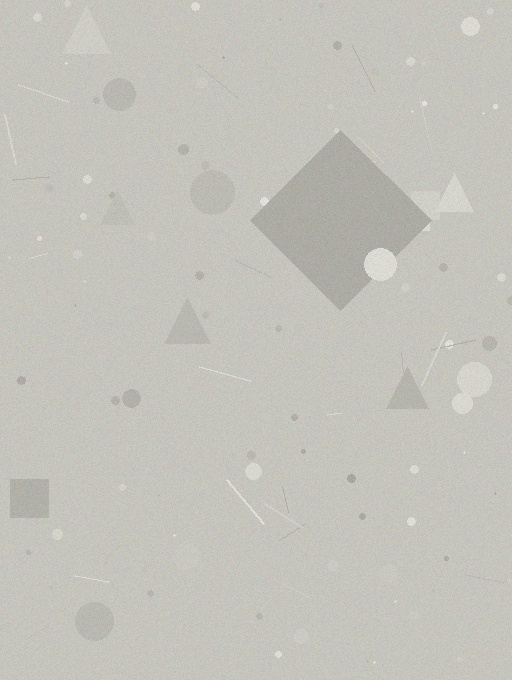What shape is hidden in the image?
A diamond is hidden in the image.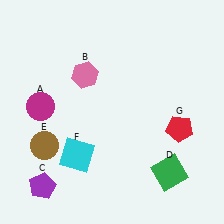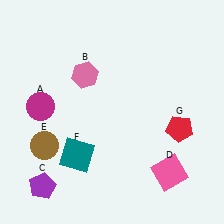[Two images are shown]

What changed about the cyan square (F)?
In Image 1, F is cyan. In Image 2, it changed to teal.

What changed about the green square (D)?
In Image 1, D is green. In Image 2, it changed to pink.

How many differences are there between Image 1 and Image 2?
There are 2 differences between the two images.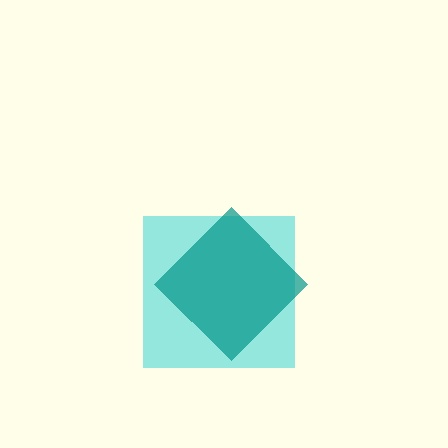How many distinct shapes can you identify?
There are 2 distinct shapes: a cyan square, a teal diamond.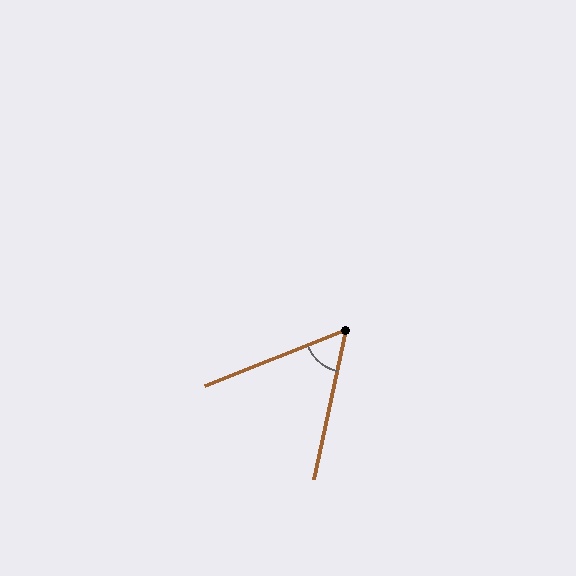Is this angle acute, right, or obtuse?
It is acute.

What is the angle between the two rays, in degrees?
Approximately 56 degrees.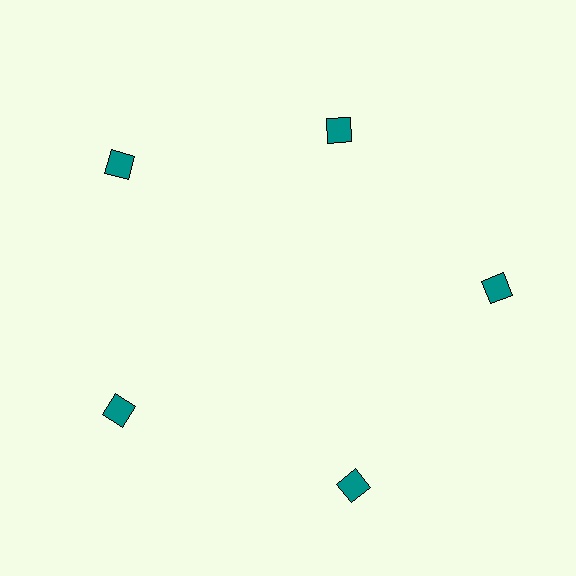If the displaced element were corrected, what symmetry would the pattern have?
It would have 5-fold rotational symmetry — the pattern would map onto itself every 72 degrees.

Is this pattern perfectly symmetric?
No. The 5 teal squares are arranged in a ring, but one element near the 1 o'clock position is pulled inward toward the center, breaking the 5-fold rotational symmetry.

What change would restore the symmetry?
The symmetry would be restored by moving it outward, back onto the ring so that all 5 squares sit at equal angles and equal distance from the center.